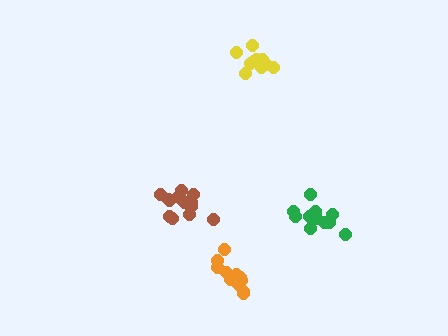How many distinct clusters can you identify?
There are 4 distinct clusters.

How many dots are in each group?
Group 1: 13 dots, Group 2: 13 dots, Group 3: 15 dots, Group 4: 10 dots (51 total).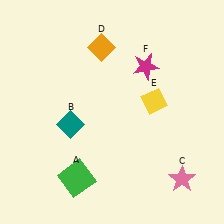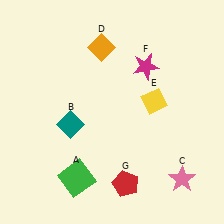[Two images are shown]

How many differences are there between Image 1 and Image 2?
There is 1 difference between the two images.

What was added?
A red pentagon (G) was added in Image 2.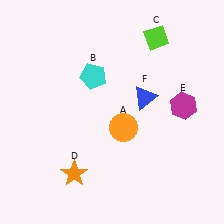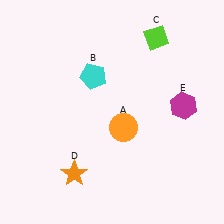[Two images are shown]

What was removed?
The blue triangle (F) was removed in Image 2.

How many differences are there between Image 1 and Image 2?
There is 1 difference between the two images.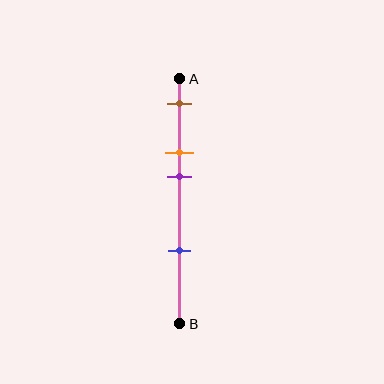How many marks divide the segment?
There are 4 marks dividing the segment.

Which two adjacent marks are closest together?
The orange and purple marks are the closest adjacent pair.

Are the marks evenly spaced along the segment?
No, the marks are not evenly spaced.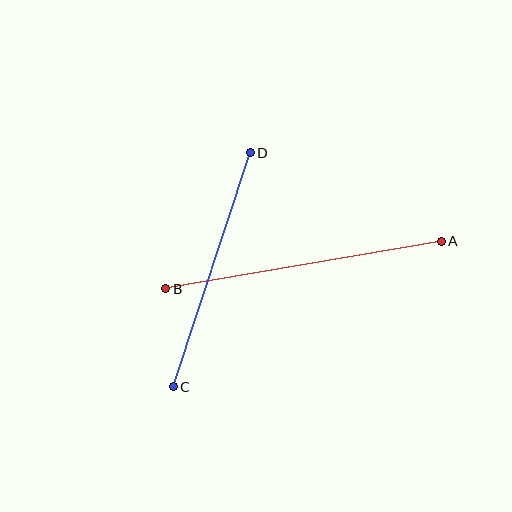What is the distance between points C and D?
The distance is approximately 246 pixels.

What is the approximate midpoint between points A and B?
The midpoint is at approximately (303, 265) pixels.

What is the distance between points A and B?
The distance is approximately 280 pixels.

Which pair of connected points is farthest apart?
Points A and B are farthest apart.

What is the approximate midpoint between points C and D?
The midpoint is at approximately (212, 270) pixels.